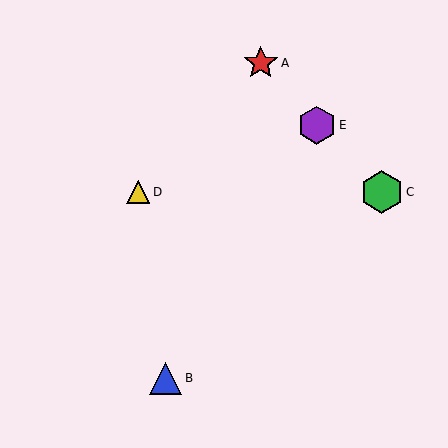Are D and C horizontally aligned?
Yes, both are at y≈192.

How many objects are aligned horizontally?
2 objects (C, D) are aligned horizontally.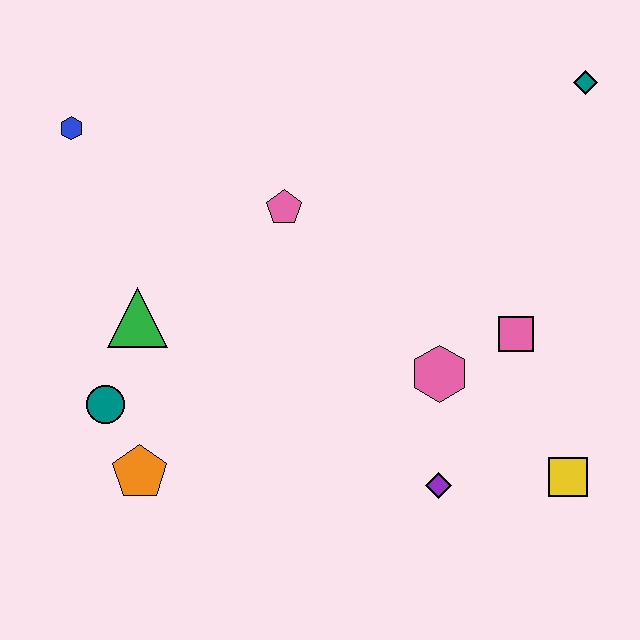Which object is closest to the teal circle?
The orange pentagon is closest to the teal circle.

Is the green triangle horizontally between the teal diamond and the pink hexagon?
No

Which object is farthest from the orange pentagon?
The teal diamond is farthest from the orange pentagon.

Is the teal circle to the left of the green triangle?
Yes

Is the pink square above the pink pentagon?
No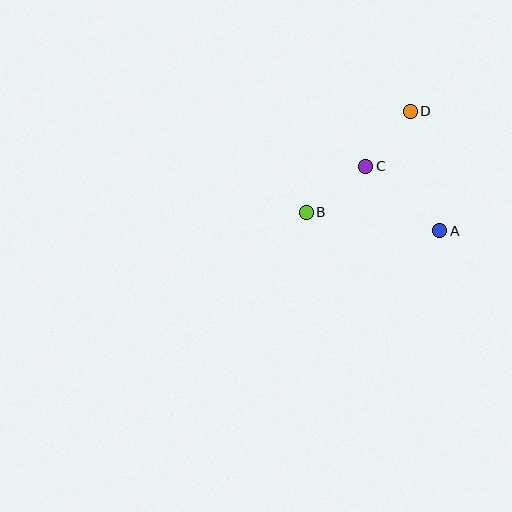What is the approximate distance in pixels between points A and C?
The distance between A and C is approximately 98 pixels.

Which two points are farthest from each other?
Points B and D are farthest from each other.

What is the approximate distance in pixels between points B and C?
The distance between B and C is approximately 75 pixels.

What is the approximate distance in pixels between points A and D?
The distance between A and D is approximately 123 pixels.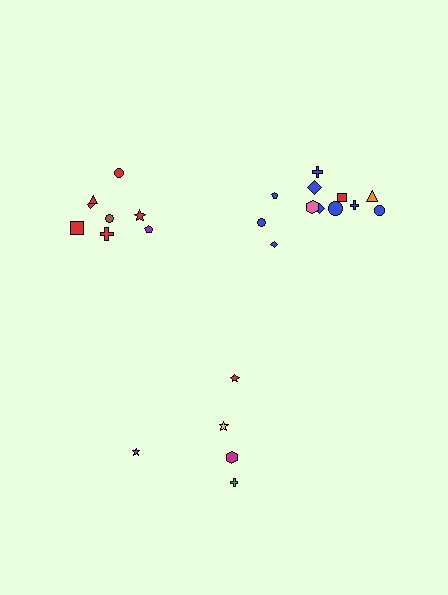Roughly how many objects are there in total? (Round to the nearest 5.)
Roughly 25 objects in total.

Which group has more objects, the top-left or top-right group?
The top-right group.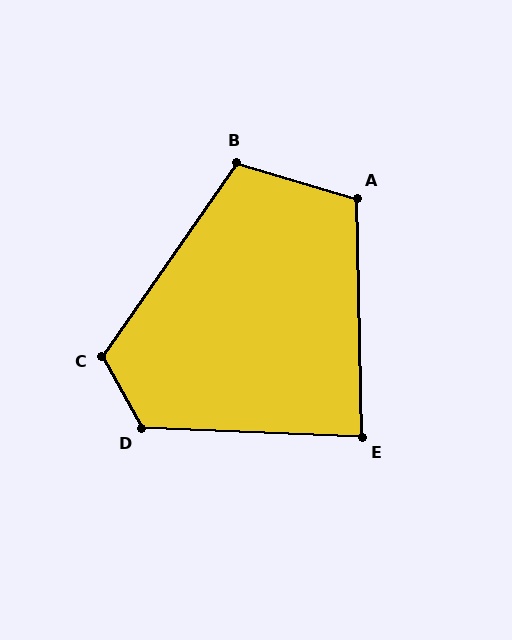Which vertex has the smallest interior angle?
E, at approximately 87 degrees.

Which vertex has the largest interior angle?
D, at approximately 121 degrees.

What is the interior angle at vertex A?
Approximately 108 degrees (obtuse).